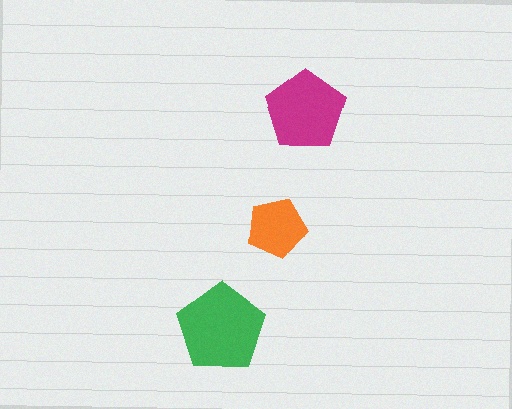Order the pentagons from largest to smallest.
the green one, the magenta one, the orange one.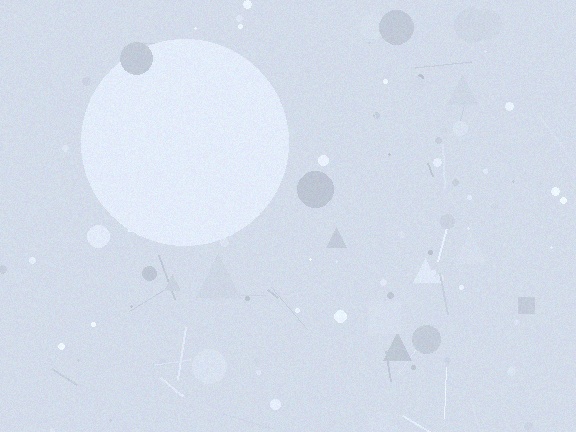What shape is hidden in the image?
A circle is hidden in the image.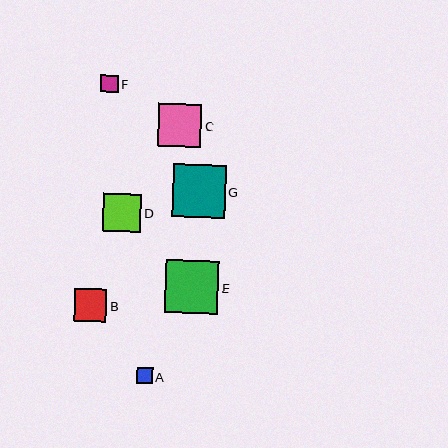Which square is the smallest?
Square A is the smallest with a size of approximately 16 pixels.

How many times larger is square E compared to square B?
Square E is approximately 1.6 times the size of square B.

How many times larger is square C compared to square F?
Square C is approximately 2.4 times the size of square F.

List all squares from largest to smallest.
From largest to smallest: G, E, C, D, B, F, A.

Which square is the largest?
Square G is the largest with a size of approximately 53 pixels.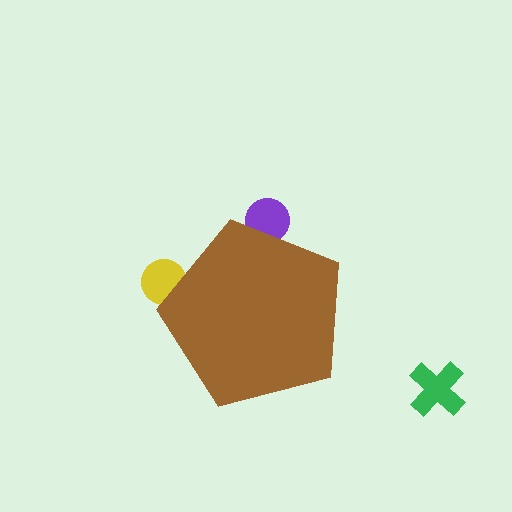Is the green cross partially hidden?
No, the green cross is fully visible.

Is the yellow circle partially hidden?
Yes, the yellow circle is partially hidden behind the brown pentagon.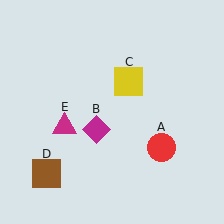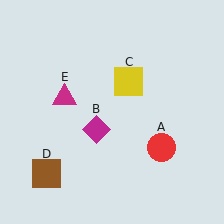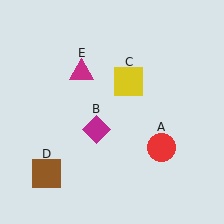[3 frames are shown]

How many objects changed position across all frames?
1 object changed position: magenta triangle (object E).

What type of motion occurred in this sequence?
The magenta triangle (object E) rotated clockwise around the center of the scene.